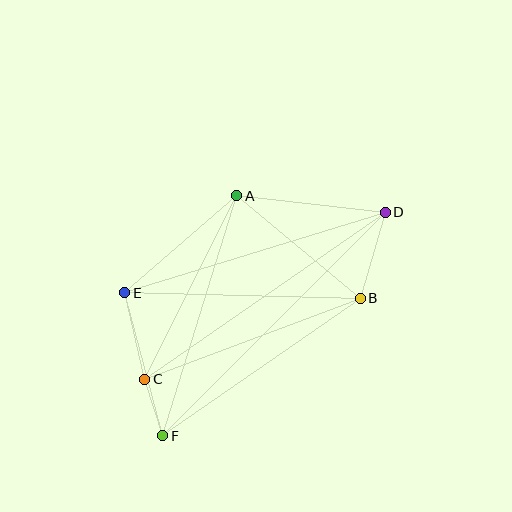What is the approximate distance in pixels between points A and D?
The distance between A and D is approximately 149 pixels.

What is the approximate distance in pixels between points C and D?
The distance between C and D is approximately 292 pixels.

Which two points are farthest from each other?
Points D and F are farthest from each other.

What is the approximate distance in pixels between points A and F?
The distance between A and F is approximately 251 pixels.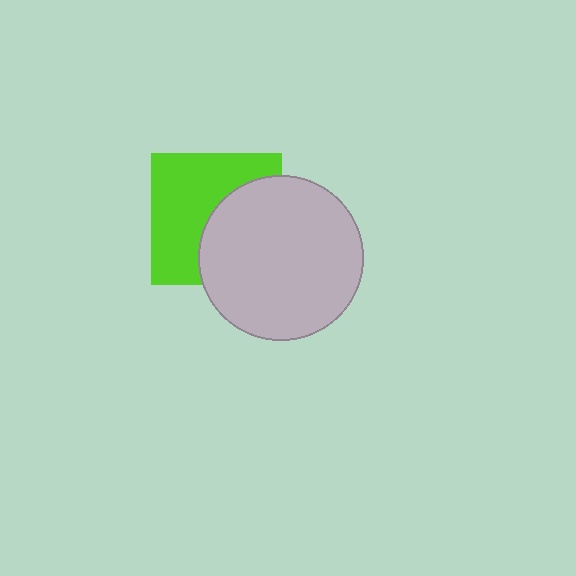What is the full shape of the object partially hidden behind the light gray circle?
The partially hidden object is a lime square.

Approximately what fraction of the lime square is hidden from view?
Roughly 45% of the lime square is hidden behind the light gray circle.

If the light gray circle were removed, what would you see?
You would see the complete lime square.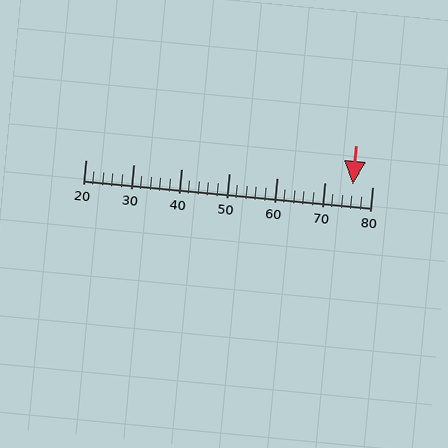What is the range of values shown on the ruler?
The ruler shows values from 20 to 80.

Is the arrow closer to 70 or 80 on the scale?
The arrow is closer to 80.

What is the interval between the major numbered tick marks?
The major tick marks are spaced 10 units apart.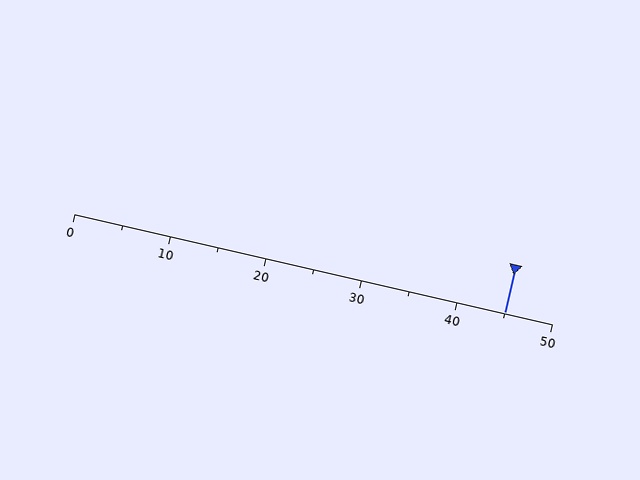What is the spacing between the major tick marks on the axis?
The major ticks are spaced 10 apart.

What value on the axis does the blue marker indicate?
The marker indicates approximately 45.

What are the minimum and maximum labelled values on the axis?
The axis runs from 0 to 50.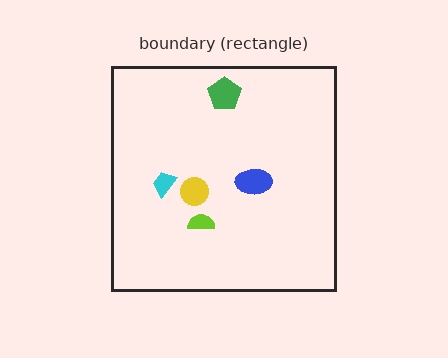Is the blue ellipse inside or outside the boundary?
Inside.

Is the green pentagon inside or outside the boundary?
Inside.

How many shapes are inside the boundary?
5 inside, 0 outside.